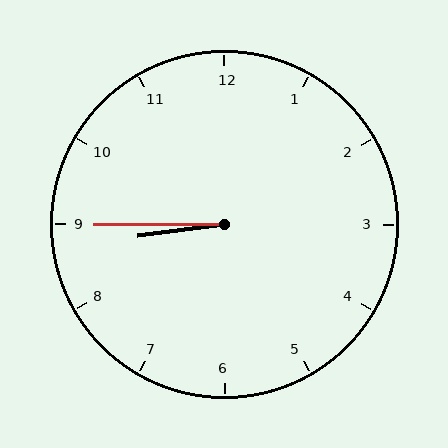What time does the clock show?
8:45.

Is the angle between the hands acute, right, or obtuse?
It is acute.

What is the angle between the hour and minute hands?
Approximately 8 degrees.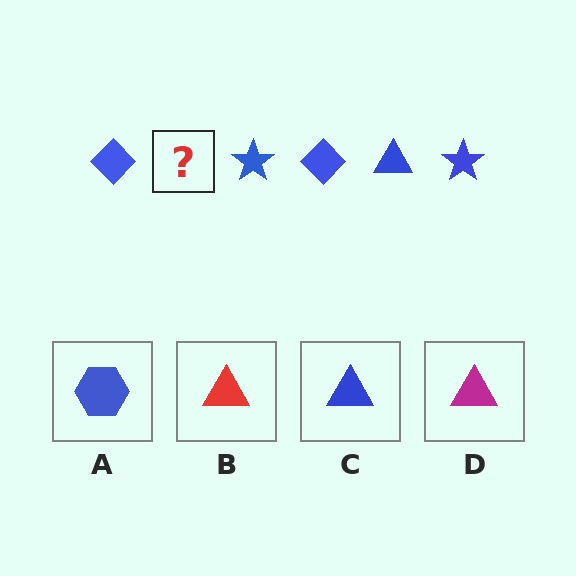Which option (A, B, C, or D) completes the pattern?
C.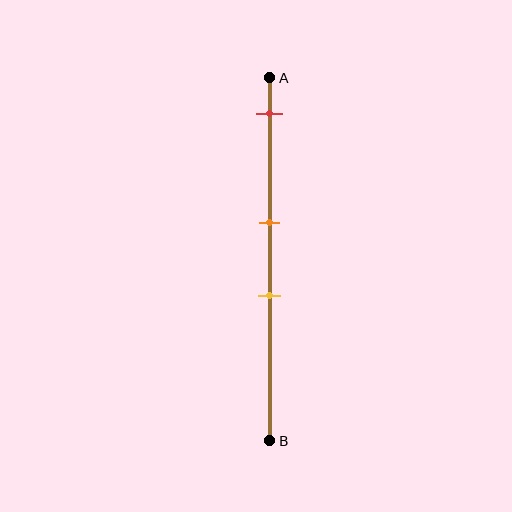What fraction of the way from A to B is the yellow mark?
The yellow mark is approximately 60% (0.6) of the way from A to B.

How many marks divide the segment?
There are 3 marks dividing the segment.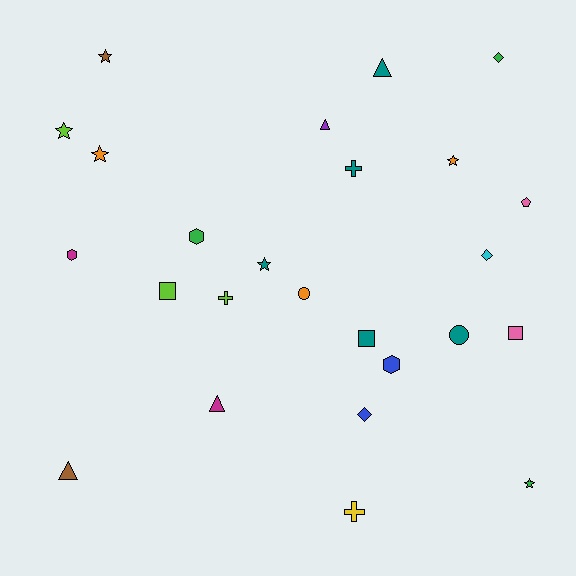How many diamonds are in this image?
There are 3 diamonds.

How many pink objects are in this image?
There are 2 pink objects.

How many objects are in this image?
There are 25 objects.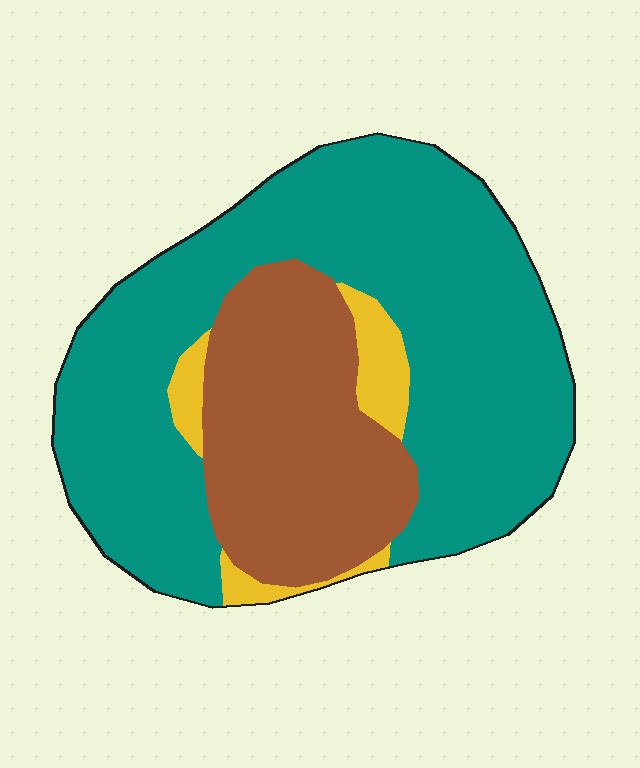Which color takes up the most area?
Teal, at roughly 65%.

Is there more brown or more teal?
Teal.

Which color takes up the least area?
Yellow, at roughly 5%.